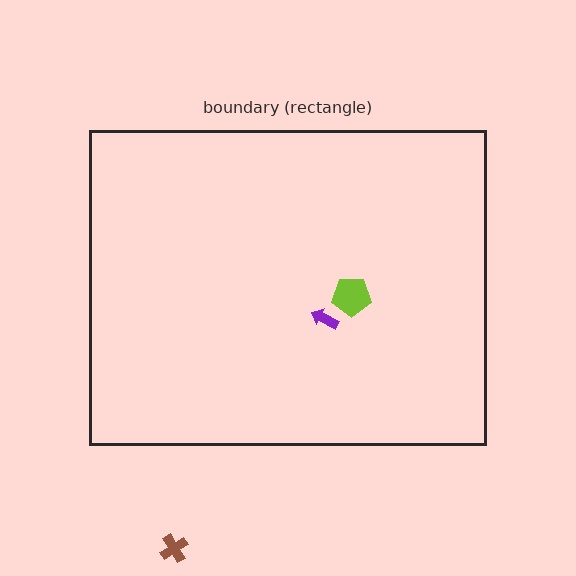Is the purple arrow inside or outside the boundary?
Inside.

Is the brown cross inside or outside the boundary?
Outside.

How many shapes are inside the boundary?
2 inside, 1 outside.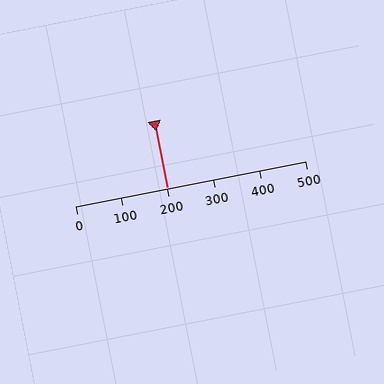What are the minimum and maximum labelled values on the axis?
The axis runs from 0 to 500.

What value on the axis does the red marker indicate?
The marker indicates approximately 200.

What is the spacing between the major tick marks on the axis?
The major ticks are spaced 100 apart.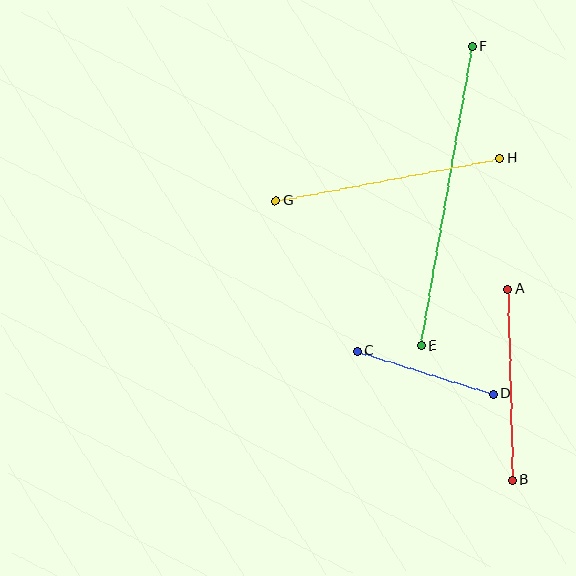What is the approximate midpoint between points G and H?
The midpoint is at approximately (388, 180) pixels.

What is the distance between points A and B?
The distance is approximately 191 pixels.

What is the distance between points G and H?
The distance is approximately 228 pixels.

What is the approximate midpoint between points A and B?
The midpoint is at approximately (510, 385) pixels.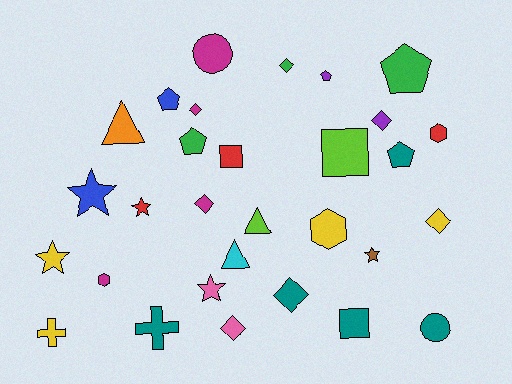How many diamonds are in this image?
There are 7 diamonds.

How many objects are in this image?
There are 30 objects.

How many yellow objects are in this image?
There are 4 yellow objects.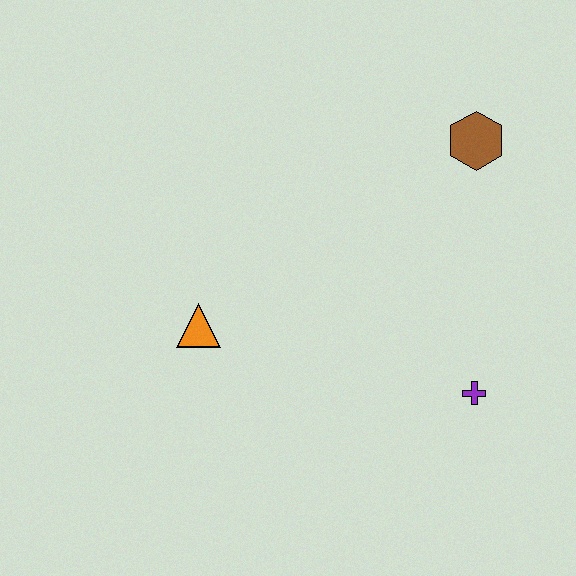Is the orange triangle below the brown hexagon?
Yes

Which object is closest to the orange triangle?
The purple cross is closest to the orange triangle.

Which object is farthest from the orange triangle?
The brown hexagon is farthest from the orange triangle.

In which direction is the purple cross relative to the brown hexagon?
The purple cross is below the brown hexagon.